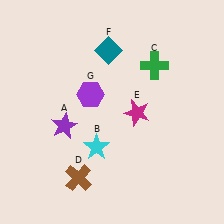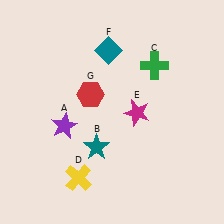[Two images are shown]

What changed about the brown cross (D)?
In Image 1, D is brown. In Image 2, it changed to yellow.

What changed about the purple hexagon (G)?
In Image 1, G is purple. In Image 2, it changed to red.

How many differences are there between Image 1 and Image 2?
There are 3 differences between the two images.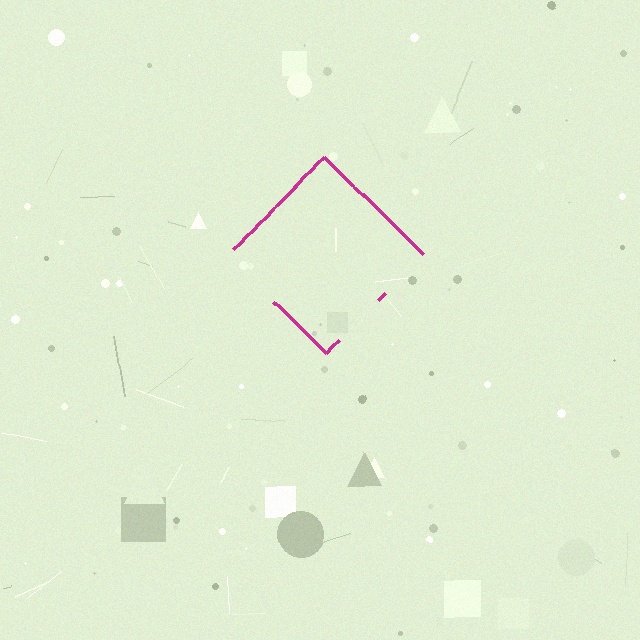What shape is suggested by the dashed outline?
The dashed outline suggests a diamond.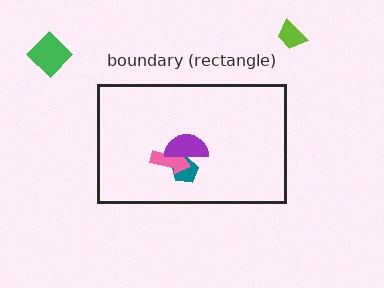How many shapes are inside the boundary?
3 inside, 2 outside.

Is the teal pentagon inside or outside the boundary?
Inside.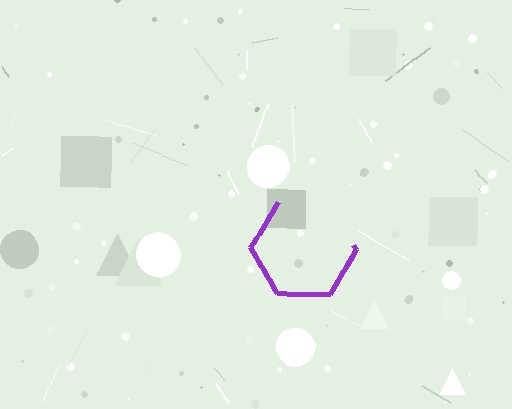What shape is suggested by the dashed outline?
The dashed outline suggests a hexagon.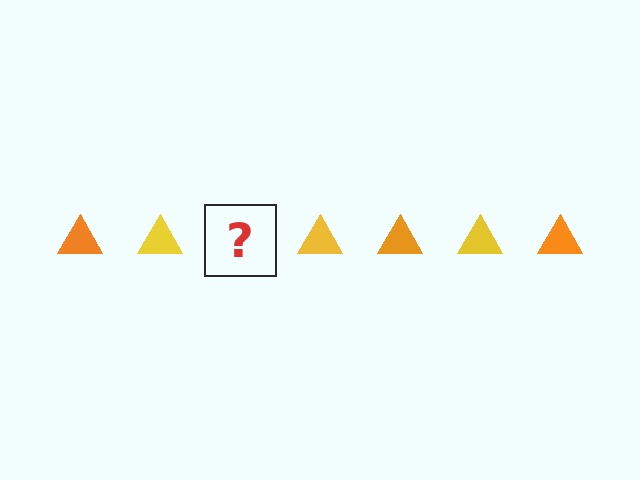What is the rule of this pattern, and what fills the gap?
The rule is that the pattern cycles through orange, yellow triangles. The gap should be filled with an orange triangle.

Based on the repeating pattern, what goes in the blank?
The blank should be an orange triangle.